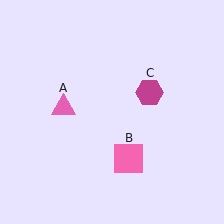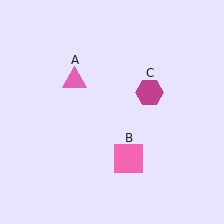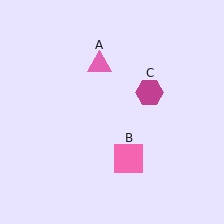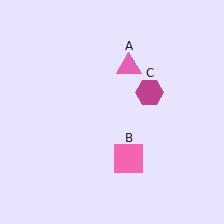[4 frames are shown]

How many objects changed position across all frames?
1 object changed position: pink triangle (object A).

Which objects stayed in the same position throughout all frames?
Pink square (object B) and magenta hexagon (object C) remained stationary.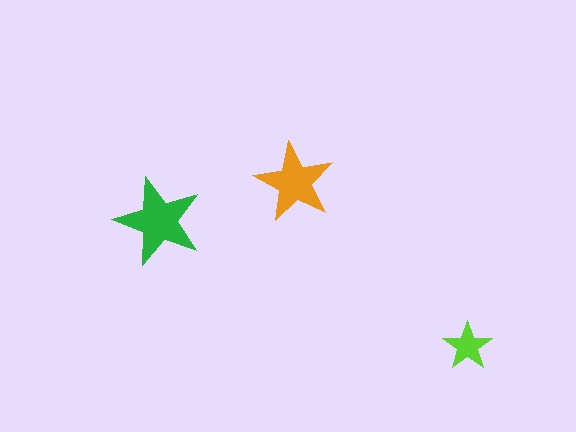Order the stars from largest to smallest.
the green one, the orange one, the lime one.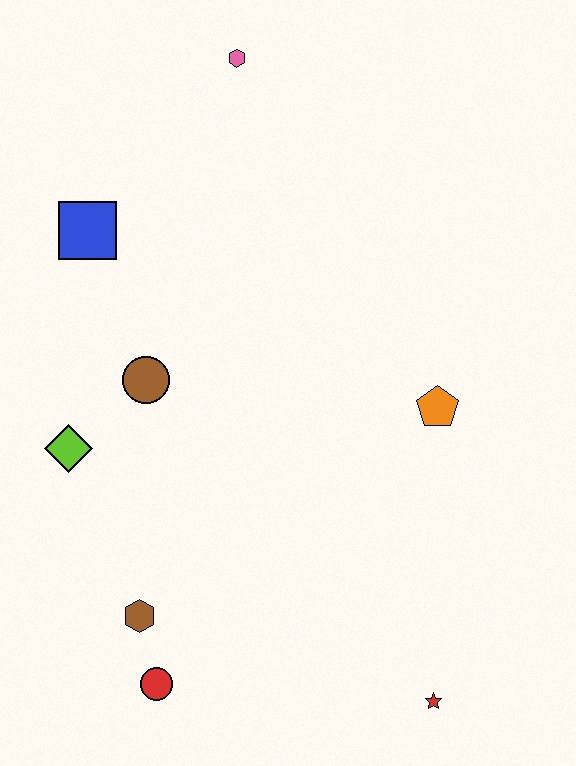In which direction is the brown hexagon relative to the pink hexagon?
The brown hexagon is below the pink hexagon.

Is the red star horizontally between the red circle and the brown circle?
No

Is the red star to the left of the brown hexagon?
No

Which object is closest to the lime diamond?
The brown circle is closest to the lime diamond.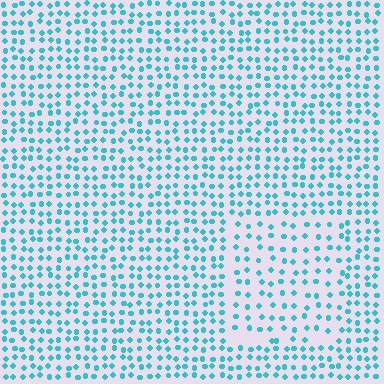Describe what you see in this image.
The image contains small cyan elements arranged at two different densities. A rectangle-shaped region is visible where the elements are less densely packed than the surrounding area.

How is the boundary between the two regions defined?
The boundary is defined by a change in element density (approximately 1.6x ratio). All elements are the same color, size, and shape.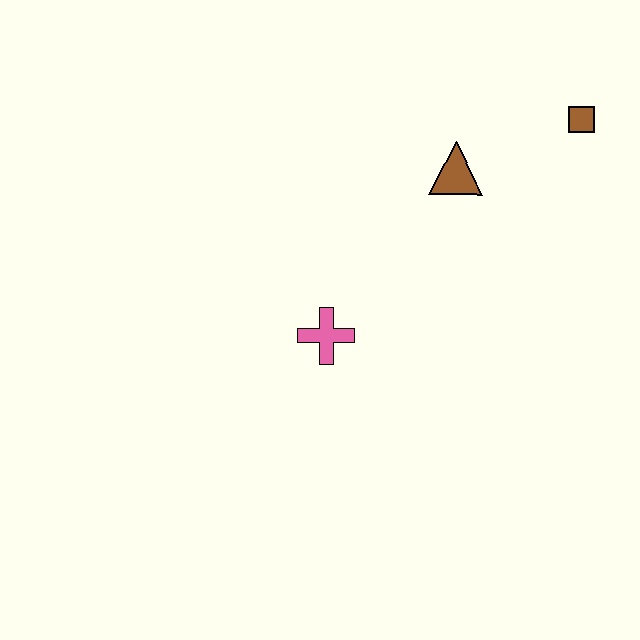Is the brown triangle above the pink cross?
Yes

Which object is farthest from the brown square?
The pink cross is farthest from the brown square.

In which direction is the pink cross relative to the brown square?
The pink cross is to the left of the brown square.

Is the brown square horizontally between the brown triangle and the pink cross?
No